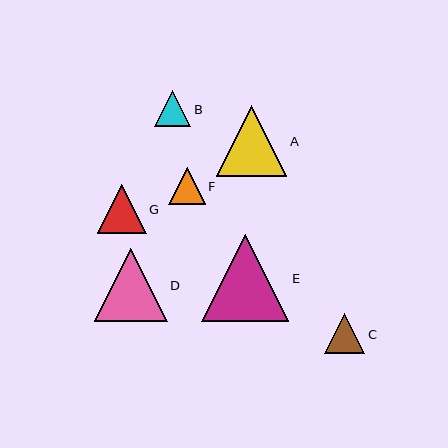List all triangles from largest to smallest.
From largest to smallest: E, D, A, G, C, F, B.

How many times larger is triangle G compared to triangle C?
Triangle G is approximately 1.2 times the size of triangle C.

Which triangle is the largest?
Triangle E is the largest with a size of approximately 87 pixels.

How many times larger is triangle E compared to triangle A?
Triangle E is approximately 1.2 times the size of triangle A.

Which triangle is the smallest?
Triangle B is the smallest with a size of approximately 36 pixels.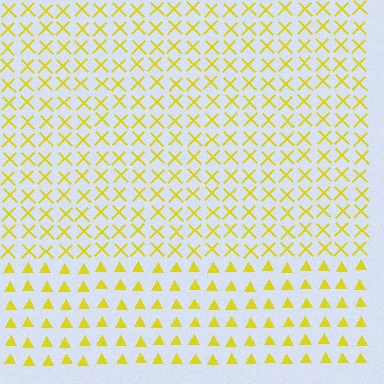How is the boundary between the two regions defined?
The boundary is defined by a change in element shape: X marks inside vs. triangles outside. All elements share the same color and spacing.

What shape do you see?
I see a rectangle.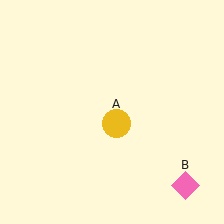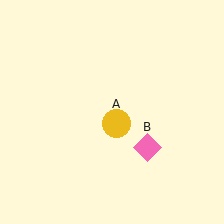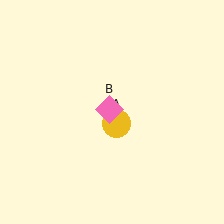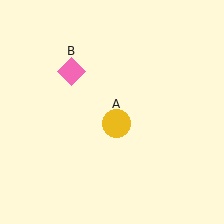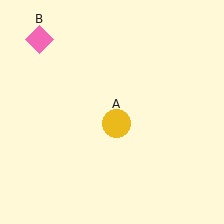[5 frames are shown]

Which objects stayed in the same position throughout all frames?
Yellow circle (object A) remained stationary.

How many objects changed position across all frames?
1 object changed position: pink diamond (object B).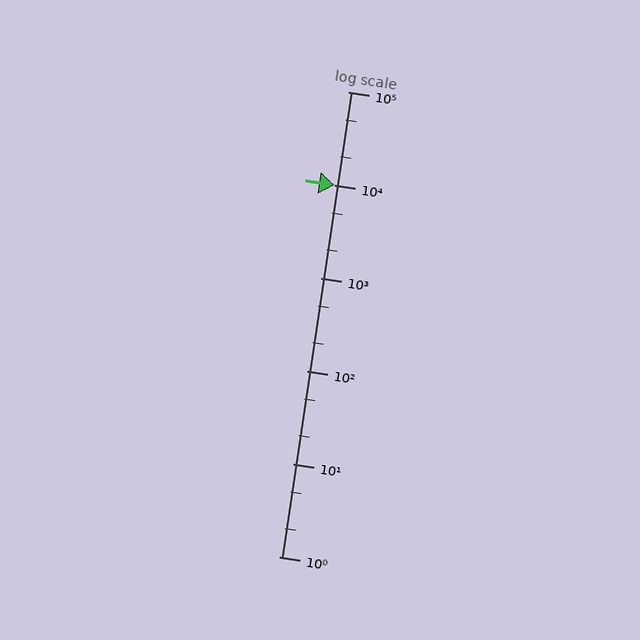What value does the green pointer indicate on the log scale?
The pointer indicates approximately 10000.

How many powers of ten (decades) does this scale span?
The scale spans 5 decades, from 1 to 100000.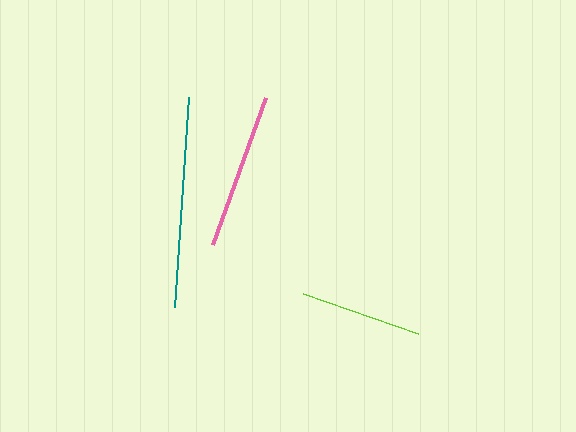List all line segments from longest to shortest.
From longest to shortest: teal, pink, lime.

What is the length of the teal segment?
The teal segment is approximately 210 pixels long.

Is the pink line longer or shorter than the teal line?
The teal line is longer than the pink line.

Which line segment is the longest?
The teal line is the longest at approximately 210 pixels.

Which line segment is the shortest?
The lime line is the shortest at approximately 122 pixels.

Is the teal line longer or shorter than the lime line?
The teal line is longer than the lime line.